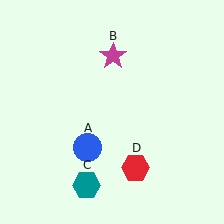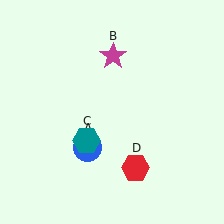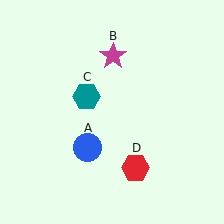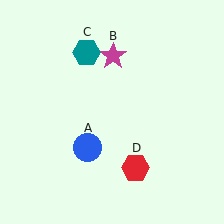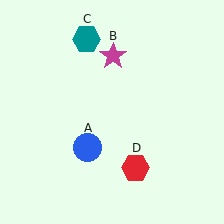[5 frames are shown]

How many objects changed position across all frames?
1 object changed position: teal hexagon (object C).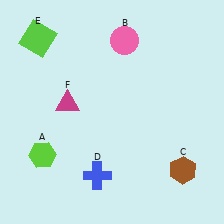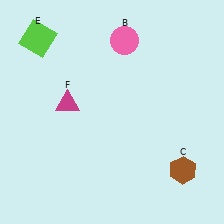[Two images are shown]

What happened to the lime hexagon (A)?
The lime hexagon (A) was removed in Image 2. It was in the bottom-left area of Image 1.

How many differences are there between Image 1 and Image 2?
There are 2 differences between the two images.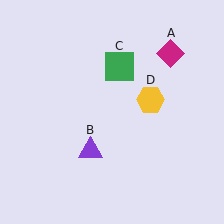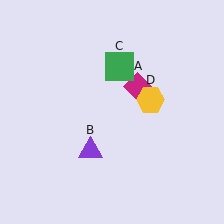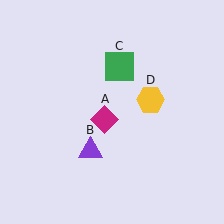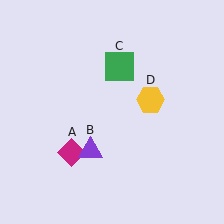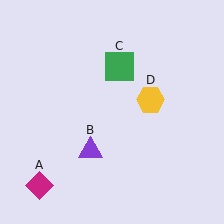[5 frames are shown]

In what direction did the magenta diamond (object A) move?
The magenta diamond (object A) moved down and to the left.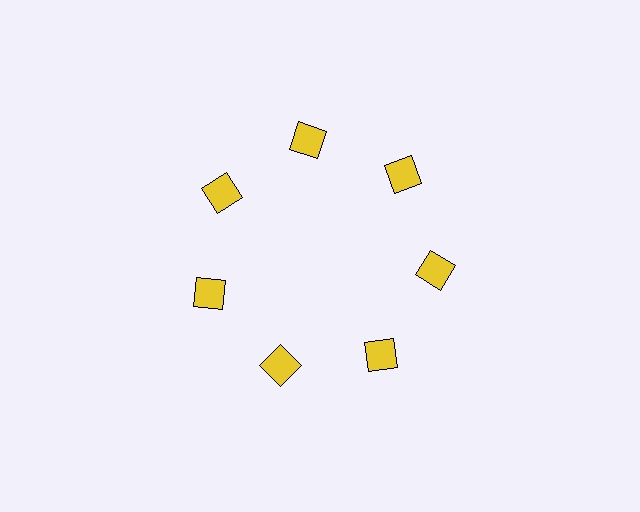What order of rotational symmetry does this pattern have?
This pattern has 7-fold rotational symmetry.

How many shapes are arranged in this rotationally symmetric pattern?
There are 7 shapes, arranged in 7 groups of 1.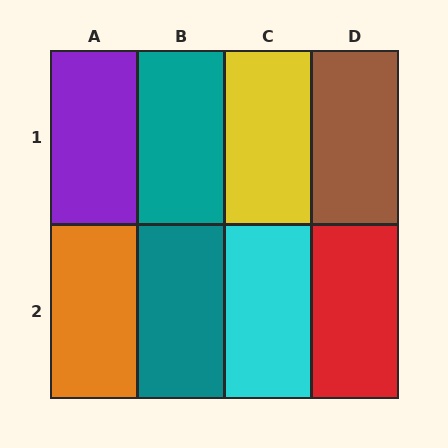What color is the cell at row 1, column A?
Purple.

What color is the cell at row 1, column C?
Yellow.